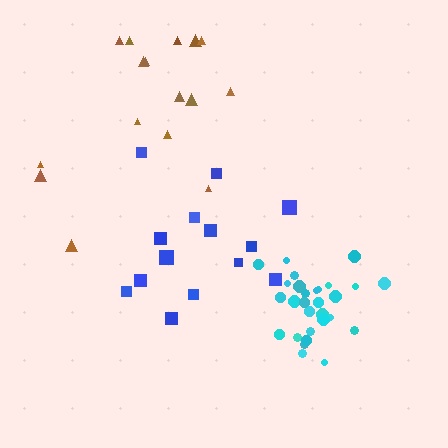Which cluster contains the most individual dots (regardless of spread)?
Cyan (29).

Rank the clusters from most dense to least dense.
cyan, blue, brown.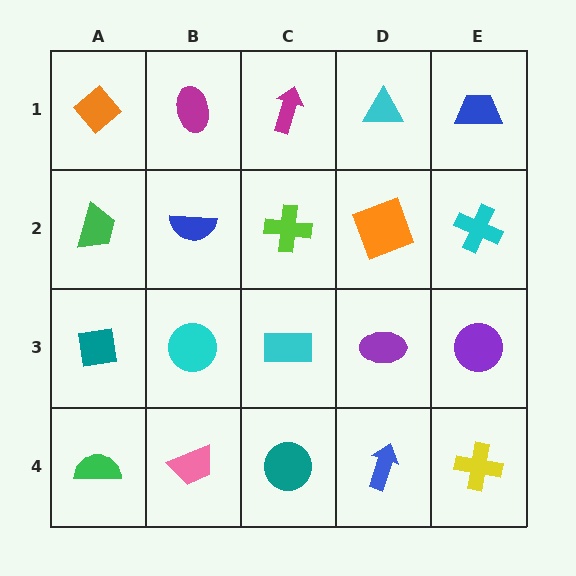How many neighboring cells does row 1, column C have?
3.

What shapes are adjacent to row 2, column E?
A blue trapezoid (row 1, column E), a purple circle (row 3, column E), an orange square (row 2, column D).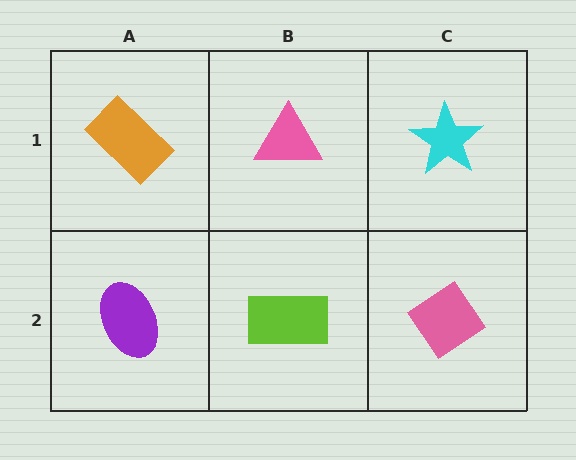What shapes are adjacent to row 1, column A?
A purple ellipse (row 2, column A), a pink triangle (row 1, column B).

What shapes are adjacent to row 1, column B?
A lime rectangle (row 2, column B), an orange rectangle (row 1, column A), a cyan star (row 1, column C).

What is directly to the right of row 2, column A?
A lime rectangle.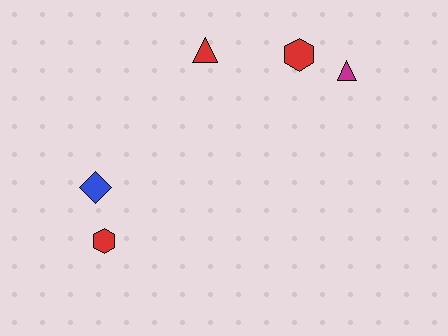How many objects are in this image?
There are 5 objects.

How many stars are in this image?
There are no stars.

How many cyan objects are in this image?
There are no cyan objects.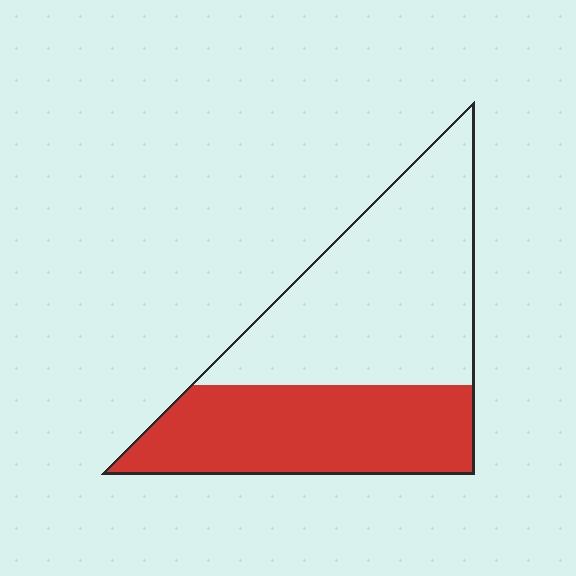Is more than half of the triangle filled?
No.